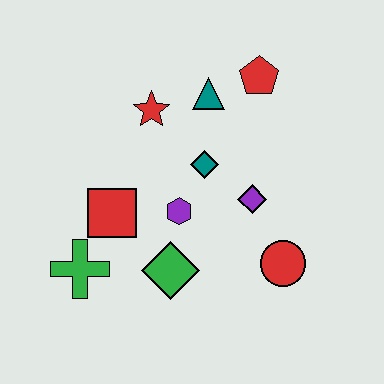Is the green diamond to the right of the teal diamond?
No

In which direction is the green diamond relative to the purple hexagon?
The green diamond is below the purple hexagon.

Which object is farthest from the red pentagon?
The green cross is farthest from the red pentagon.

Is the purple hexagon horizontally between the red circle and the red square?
Yes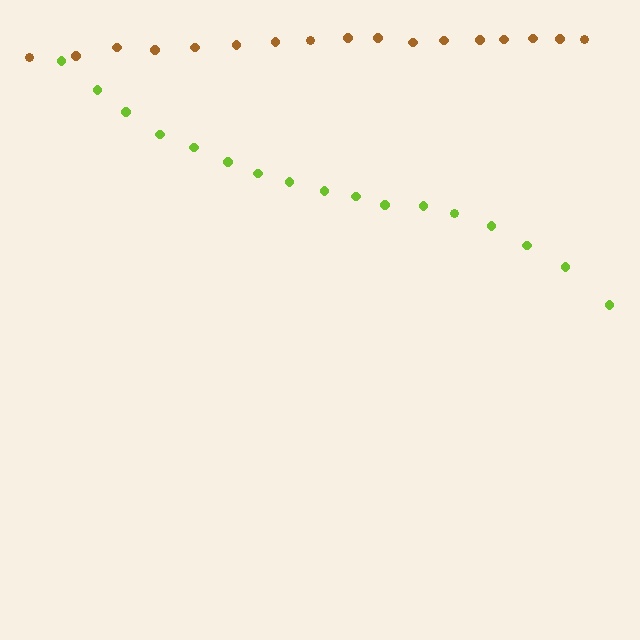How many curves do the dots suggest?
There are 2 distinct paths.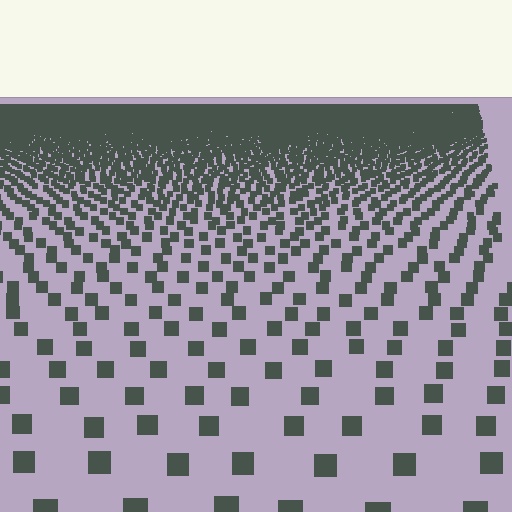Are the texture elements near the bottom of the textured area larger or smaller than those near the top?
Larger. Near the bottom, elements are closer to the viewer and appear at a bigger on-screen size.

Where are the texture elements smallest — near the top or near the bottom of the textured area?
Near the top.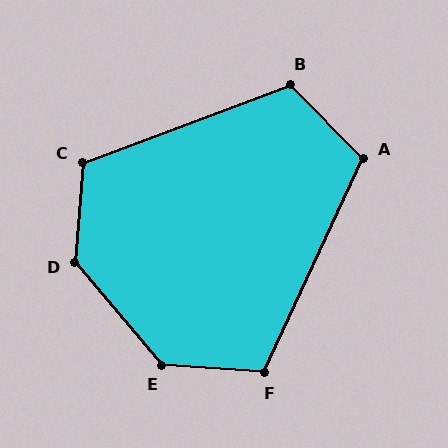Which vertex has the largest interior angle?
D, at approximately 135 degrees.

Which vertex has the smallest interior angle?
A, at approximately 110 degrees.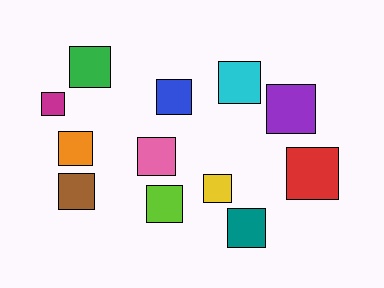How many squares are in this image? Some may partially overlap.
There are 12 squares.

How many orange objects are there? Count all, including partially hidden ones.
There is 1 orange object.